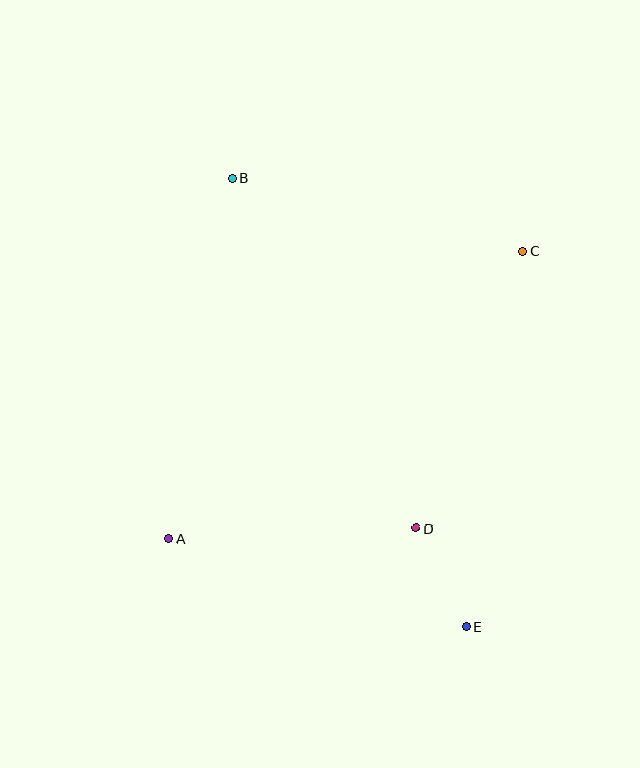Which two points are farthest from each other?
Points B and E are farthest from each other.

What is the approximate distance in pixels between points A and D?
The distance between A and D is approximately 247 pixels.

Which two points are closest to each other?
Points D and E are closest to each other.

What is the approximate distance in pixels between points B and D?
The distance between B and D is approximately 395 pixels.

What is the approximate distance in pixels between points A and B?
The distance between A and B is approximately 366 pixels.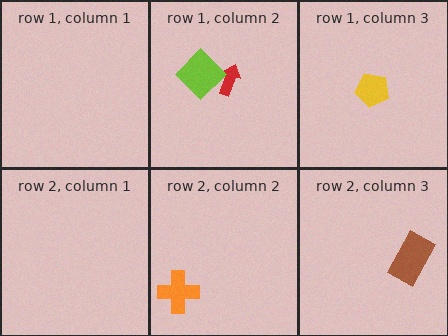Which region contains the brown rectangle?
The row 2, column 3 region.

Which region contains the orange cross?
The row 2, column 2 region.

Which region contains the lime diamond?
The row 1, column 2 region.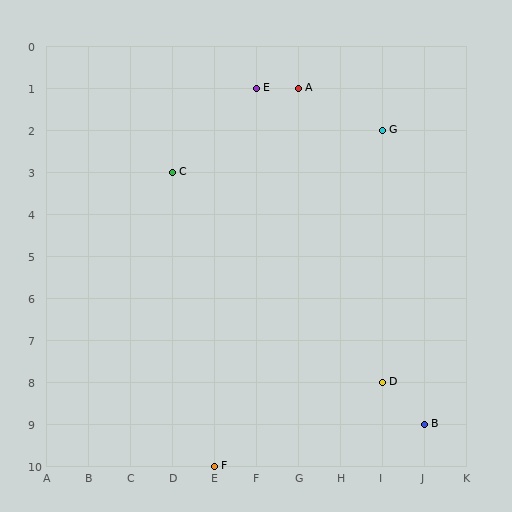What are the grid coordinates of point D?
Point D is at grid coordinates (I, 8).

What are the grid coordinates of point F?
Point F is at grid coordinates (E, 10).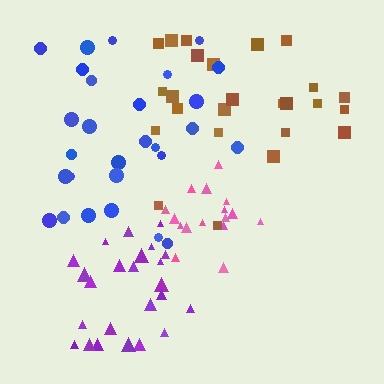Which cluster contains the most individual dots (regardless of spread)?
Blue (28).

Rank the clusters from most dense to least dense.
pink, purple, brown, blue.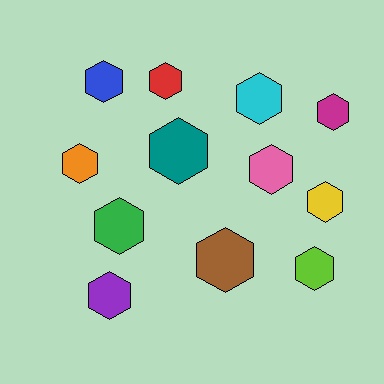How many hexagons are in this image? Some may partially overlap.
There are 12 hexagons.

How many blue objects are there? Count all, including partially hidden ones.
There is 1 blue object.